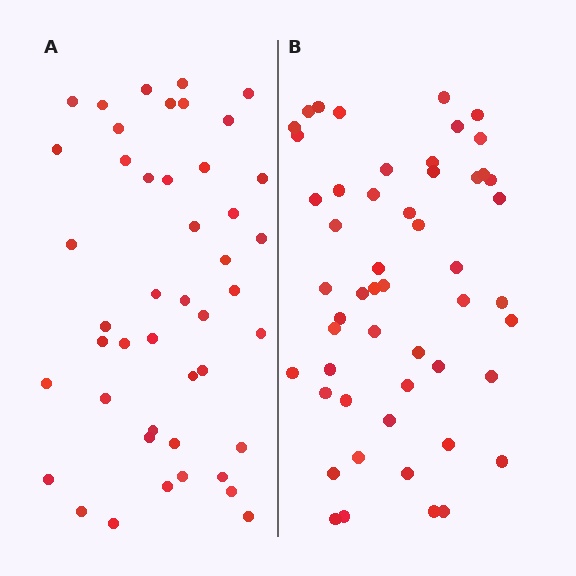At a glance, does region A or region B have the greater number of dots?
Region B (the right region) has more dots.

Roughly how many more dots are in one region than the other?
Region B has roughly 8 or so more dots than region A.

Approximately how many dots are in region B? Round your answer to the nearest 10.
About 50 dots. (The exact count is 52, which rounds to 50.)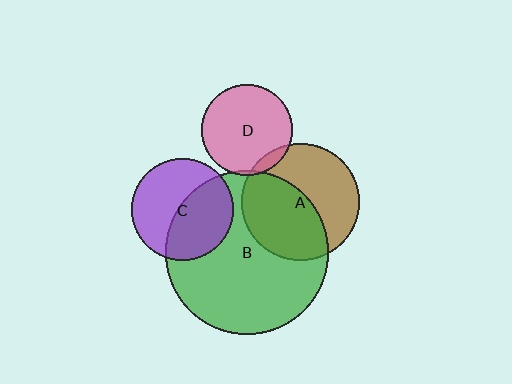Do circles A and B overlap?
Yes.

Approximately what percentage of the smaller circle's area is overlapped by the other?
Approximately 50%.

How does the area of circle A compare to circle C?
Approximately 1.3 times.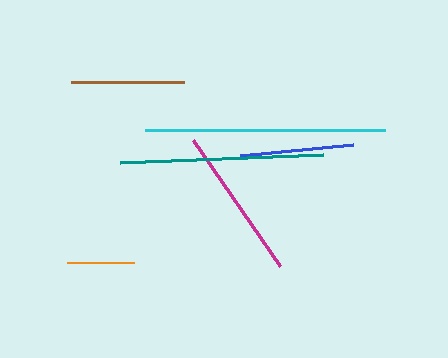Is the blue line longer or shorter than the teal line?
The teal line is longer than the blue line.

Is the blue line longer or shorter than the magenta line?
The magenta line is longer than the blue line.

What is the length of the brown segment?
The brown segment is approximately 113 pixels long.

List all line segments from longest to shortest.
From longest to shortest: cyan, teal, magenta, blue, brown, orange.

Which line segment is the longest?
The cyan line is the longest at approximately 240 pixels.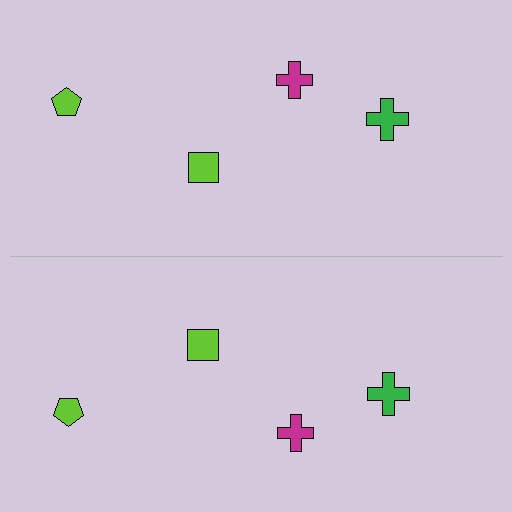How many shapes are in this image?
There are 8 shapes in this image.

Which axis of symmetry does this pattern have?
The pattern has a horizontal axis of symmetry running through the center of the image.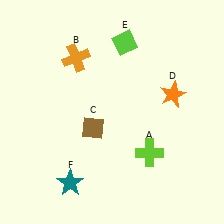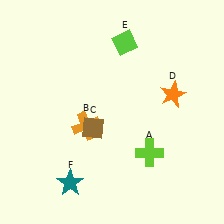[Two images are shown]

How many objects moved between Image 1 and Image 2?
1 object moved between the two images.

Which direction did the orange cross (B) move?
The orange cross (B) moved down.